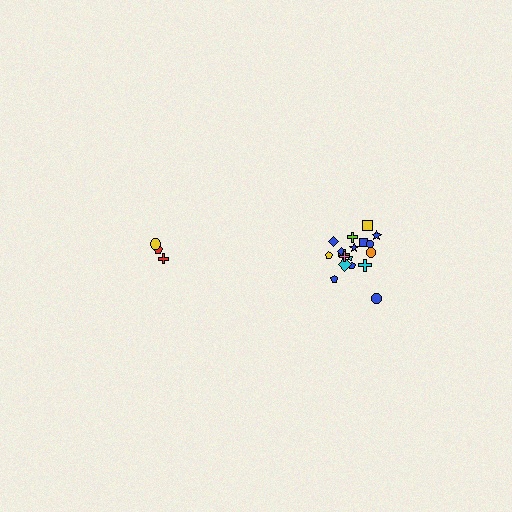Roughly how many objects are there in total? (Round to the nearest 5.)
Roughly 20 objects in total.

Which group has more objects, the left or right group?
The right group.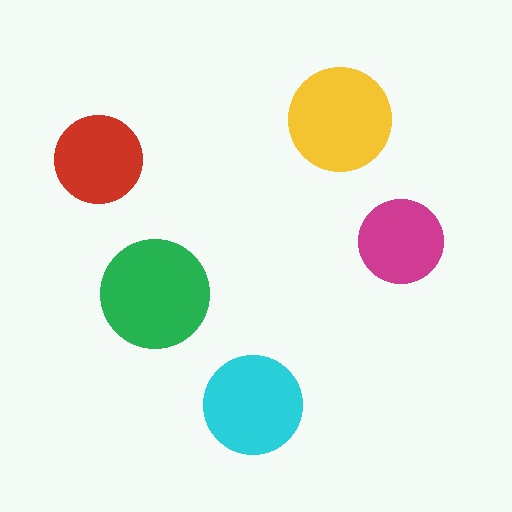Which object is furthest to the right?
The magenta circle is rightmost.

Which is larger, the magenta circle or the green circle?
The green one.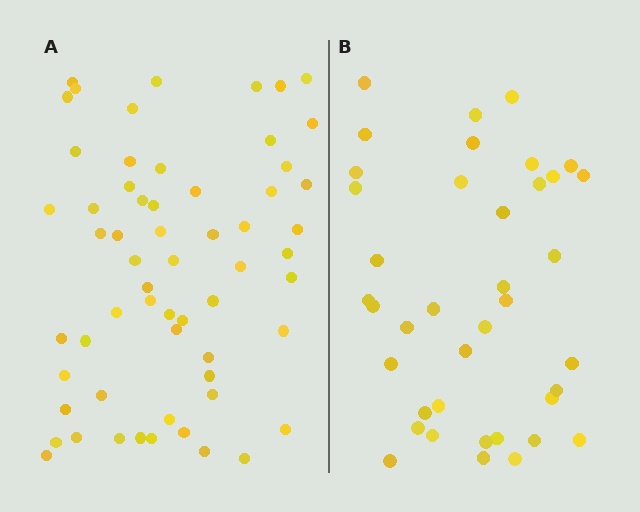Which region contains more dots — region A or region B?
Region A (the left region) has more dots.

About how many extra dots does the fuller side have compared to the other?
Region A has approximately 20 more dots than region B.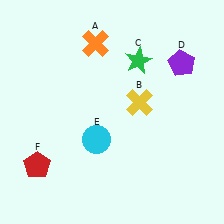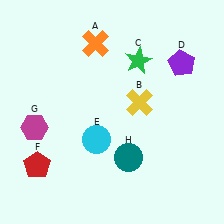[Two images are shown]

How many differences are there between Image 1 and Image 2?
There are 2 differences between the two images.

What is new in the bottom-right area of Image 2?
A teal circle (H) was added in the bottom-right area of Image 2.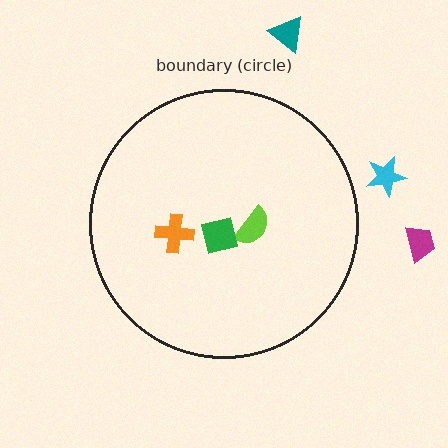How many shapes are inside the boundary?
3 inside, 3 outside.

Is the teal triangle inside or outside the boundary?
Outside.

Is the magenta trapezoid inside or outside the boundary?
Outside.